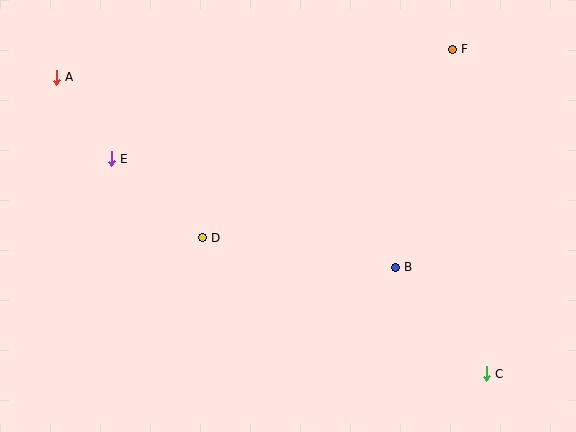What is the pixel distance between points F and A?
The distance between F and A is 397 pixels.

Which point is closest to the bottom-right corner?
Point C is closest to the bottom-right corner.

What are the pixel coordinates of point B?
Point B is at (395, 267).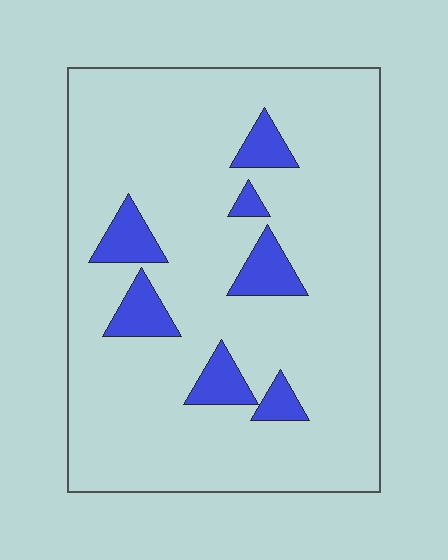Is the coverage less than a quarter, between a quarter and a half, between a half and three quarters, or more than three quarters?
Less than a quarter.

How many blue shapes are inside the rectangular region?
7.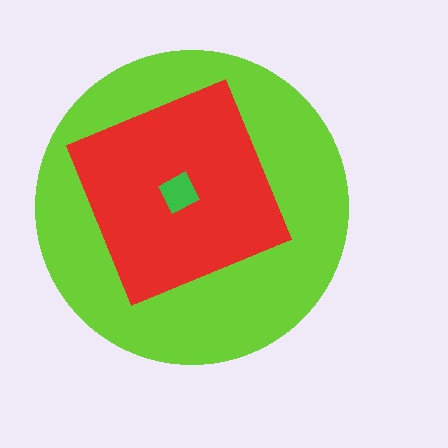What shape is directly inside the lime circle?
The red square.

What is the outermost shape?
The lime circle.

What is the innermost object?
The green diamond.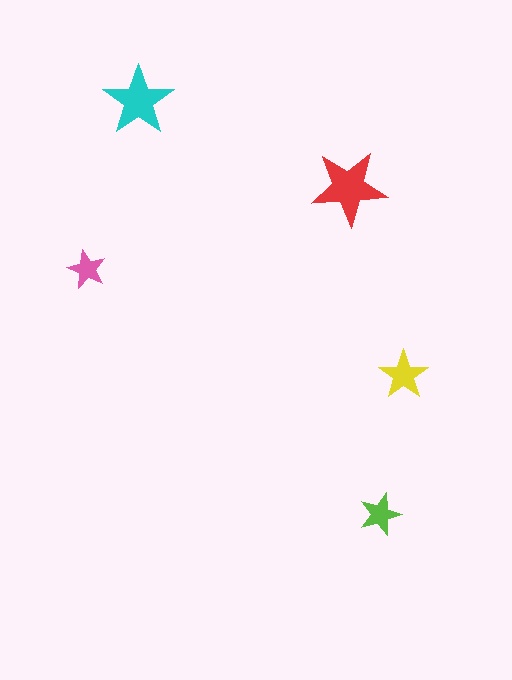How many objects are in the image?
There are 5 objects in the image.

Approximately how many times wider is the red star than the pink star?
About 2 times wider.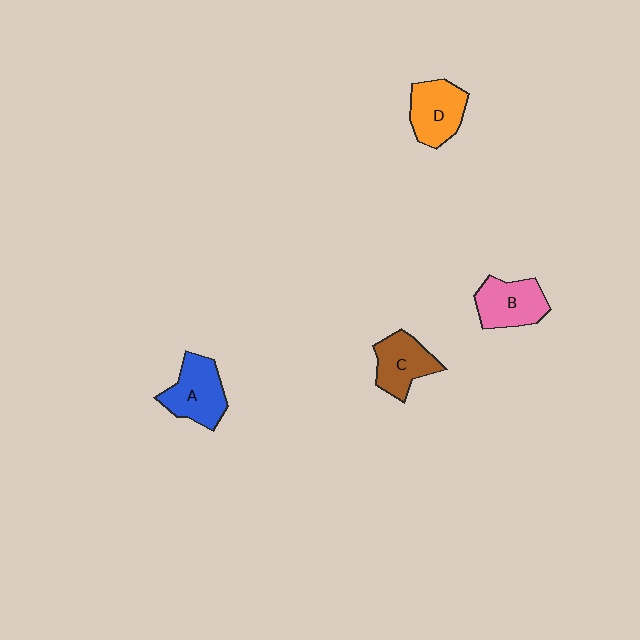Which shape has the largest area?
Shape A (blue).